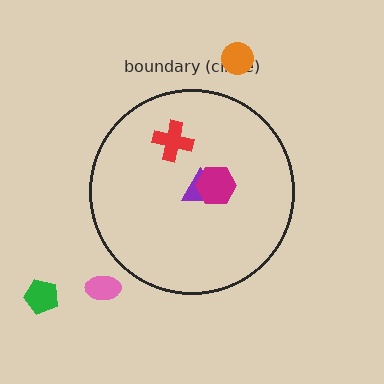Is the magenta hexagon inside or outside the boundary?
Inside.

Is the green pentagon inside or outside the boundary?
Outside.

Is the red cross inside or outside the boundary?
Inside.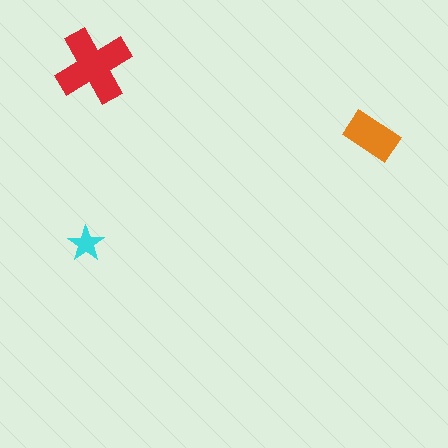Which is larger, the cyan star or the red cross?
The red cross.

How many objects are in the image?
There are 3 objects in the image.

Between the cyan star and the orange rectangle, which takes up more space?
The orange rectangle.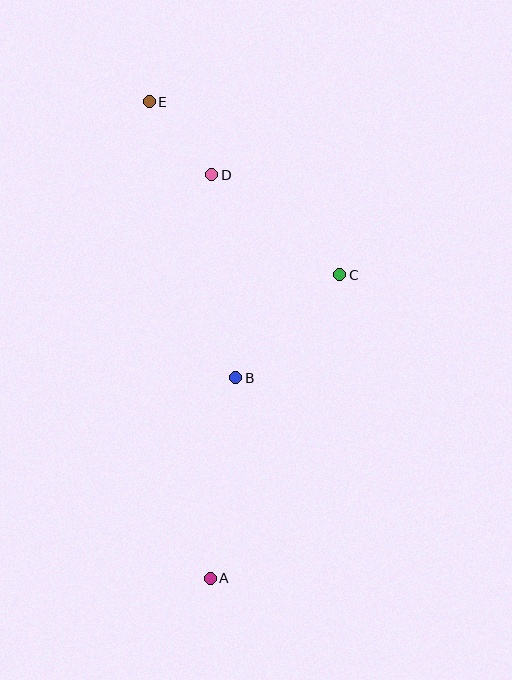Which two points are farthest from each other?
Points A and E are farthest from each other.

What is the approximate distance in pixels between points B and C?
The distance between B and C is approximately 146 pixels.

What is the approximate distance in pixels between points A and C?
The distance between A and C is approximately 330 pixels.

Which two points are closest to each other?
Points D and E are closest to each other.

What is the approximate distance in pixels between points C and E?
The distance between C and E is approximately 257 pixels.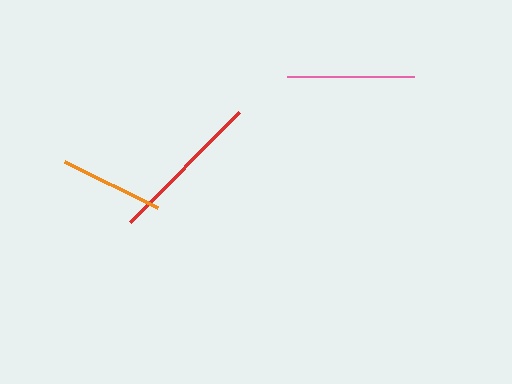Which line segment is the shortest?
The orange line is the shortest at approximately 104 pixels.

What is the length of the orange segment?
The orange segment is approximately 104 pixels long.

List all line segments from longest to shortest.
From longest to shortest: red, pink, orange.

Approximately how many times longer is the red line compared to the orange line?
The red line is approximately 1.5 times the length of the orange line.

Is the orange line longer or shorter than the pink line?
The pink line is longer than the orange line.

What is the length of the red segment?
The red segment is approximately 154 pixels long.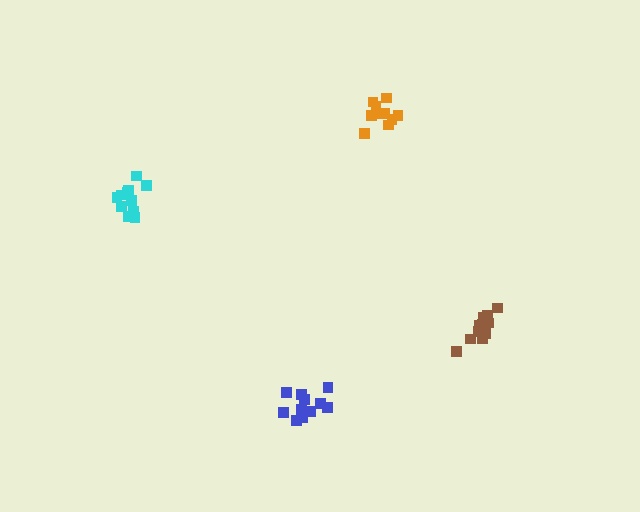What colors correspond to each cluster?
The clusters are colored: orange, brown, cyan, blue.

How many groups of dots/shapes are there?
There are 4 groups.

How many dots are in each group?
Group 1: 10 dots, Group 2: 12 dots, Group 3: 11 dots, Group 4: 11 dots (44 total).